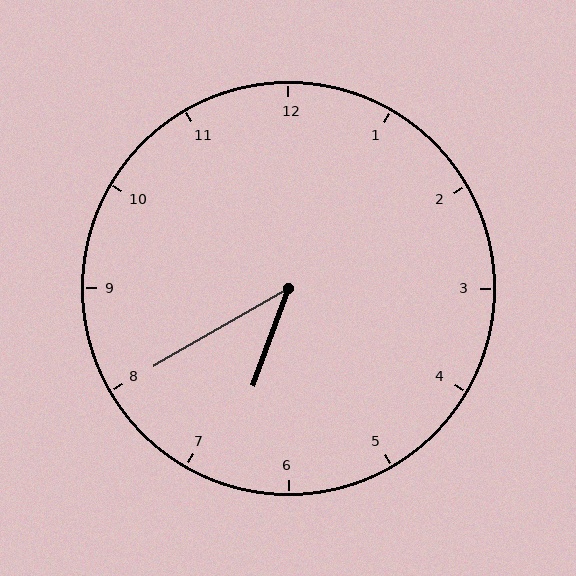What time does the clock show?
6:40.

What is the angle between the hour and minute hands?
Approximately 40 degrees.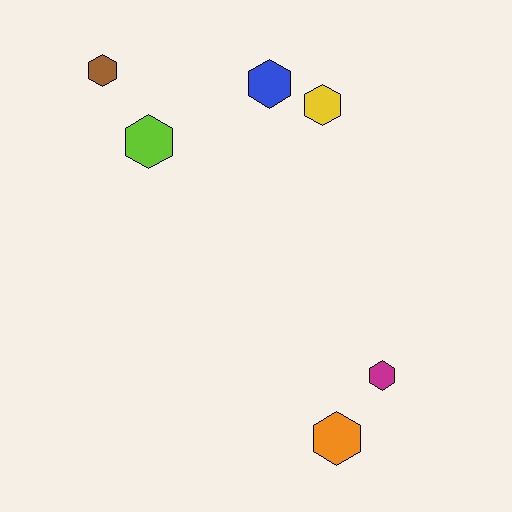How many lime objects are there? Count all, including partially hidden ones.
There is 1 lime object.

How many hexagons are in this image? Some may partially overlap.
There are 6 hexagons.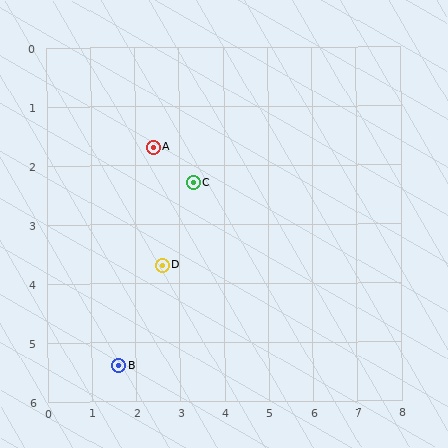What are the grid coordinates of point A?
Point A is at approximately (2.4, 1.7).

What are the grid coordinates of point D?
Point D is at approximately (2.6, 3.7).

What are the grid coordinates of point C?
Point C is at approximately (3.3, 2.3).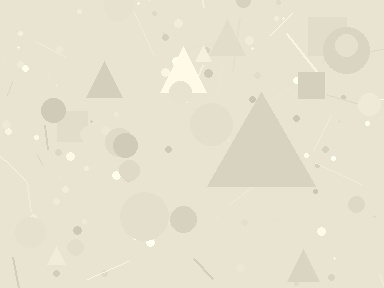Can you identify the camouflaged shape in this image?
The camouflaged shape is a triangle.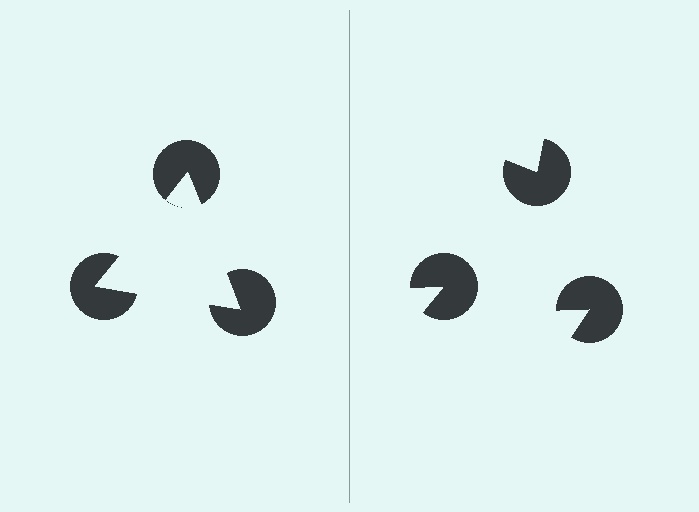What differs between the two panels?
The pac-man discs are positioned identically on both sides; only the wedge orientations differ. On the left they align to a triangle; on the right they are misaligned.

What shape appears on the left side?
An illusory triangle.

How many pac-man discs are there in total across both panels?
6 — 3 on each side.